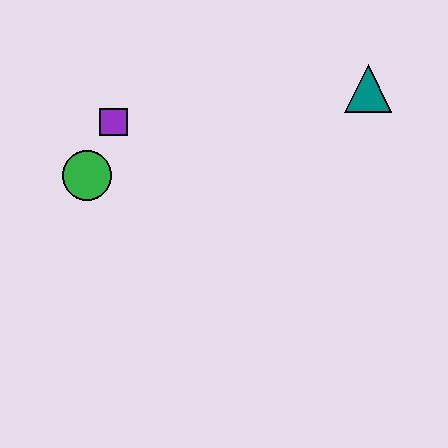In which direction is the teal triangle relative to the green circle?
The teal triangle is to the right of the green circle.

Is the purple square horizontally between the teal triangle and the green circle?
Yes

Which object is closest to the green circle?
The purple square is closest to the green circle.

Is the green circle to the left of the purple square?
Yes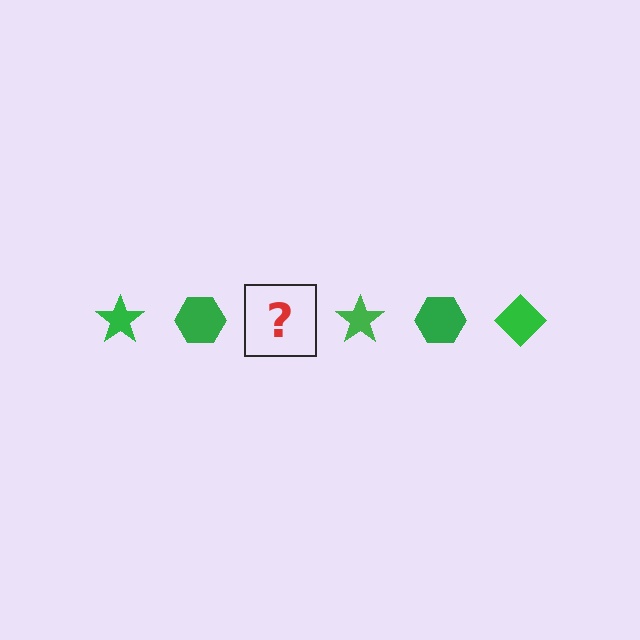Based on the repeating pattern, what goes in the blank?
The blank should be a green diamond.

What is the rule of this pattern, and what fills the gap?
The rule is that the pattern cycles through star, hexagon, diamond shapes in green. The gap should be filled with a green diamond.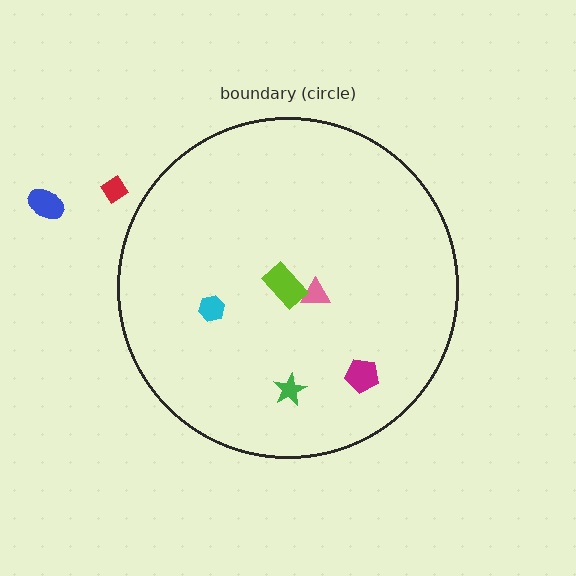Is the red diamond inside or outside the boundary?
Outside.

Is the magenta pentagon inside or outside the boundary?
Inside.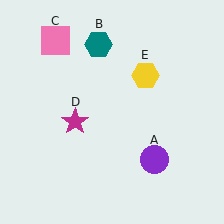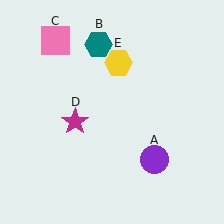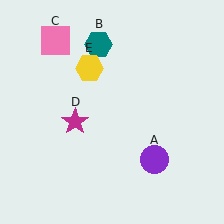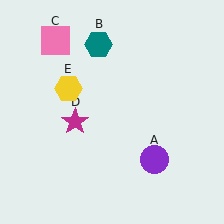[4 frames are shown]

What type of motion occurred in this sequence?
The yellow hexagon (object E) rotated counterclockwise around the center of the scene.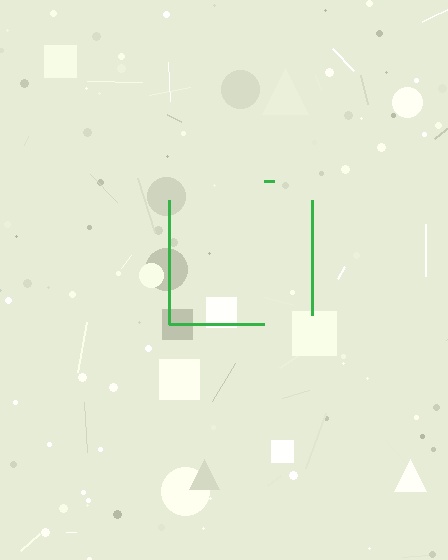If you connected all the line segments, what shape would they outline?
They would outline a square.